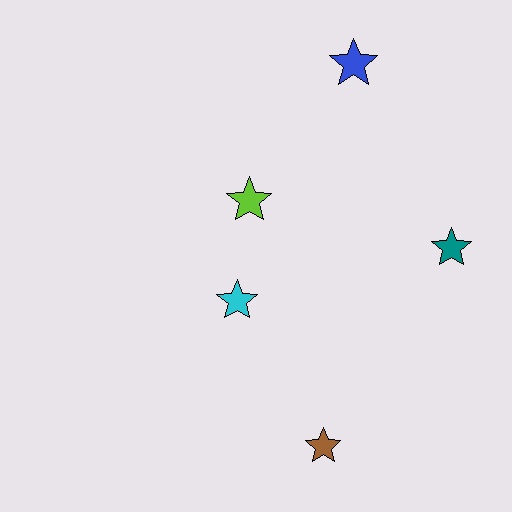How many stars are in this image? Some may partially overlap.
There are 5 stars.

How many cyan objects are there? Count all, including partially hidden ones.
There is 1 cyan object.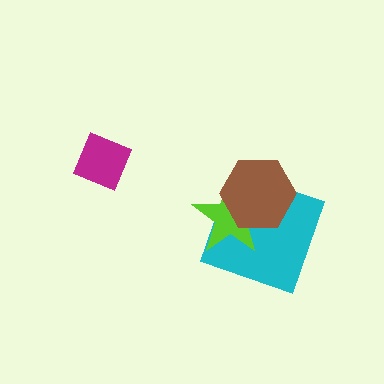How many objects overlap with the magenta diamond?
0 objects overlap with the magenta diamond.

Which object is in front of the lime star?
The brown hexagon is in front of the lime star.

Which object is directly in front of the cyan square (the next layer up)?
The lime star is directly in front of the cyan square.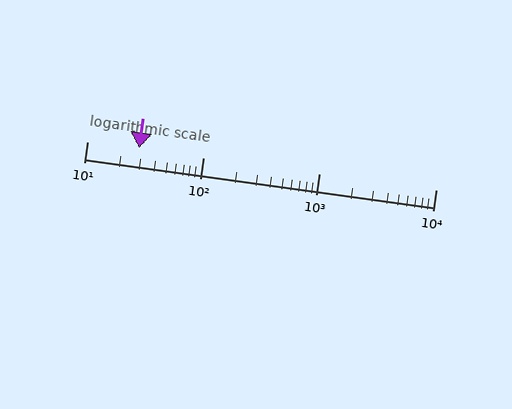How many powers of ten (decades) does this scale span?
The scale spans 3 decades, from 10 to 10000.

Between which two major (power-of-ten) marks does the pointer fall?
The pointer is between 10 and 100.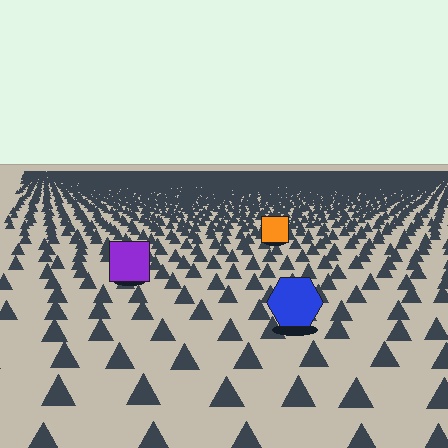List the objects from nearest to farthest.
From nearest to farthest: the blue hexagon, the purple square, the orange square.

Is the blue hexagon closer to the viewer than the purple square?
Yes. The blue hexagon is closer — you can tell from the texture gradient: the ground texture is coarser near it.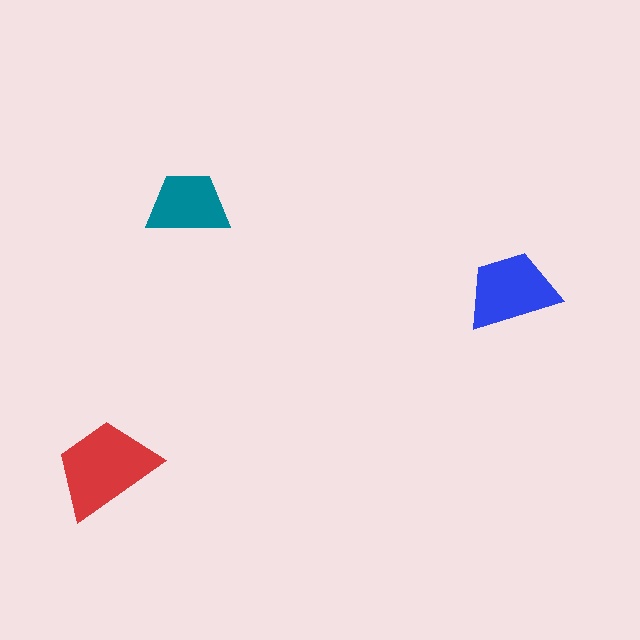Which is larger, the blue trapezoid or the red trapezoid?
The red one.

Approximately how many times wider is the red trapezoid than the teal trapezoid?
About 1.5 times wider.